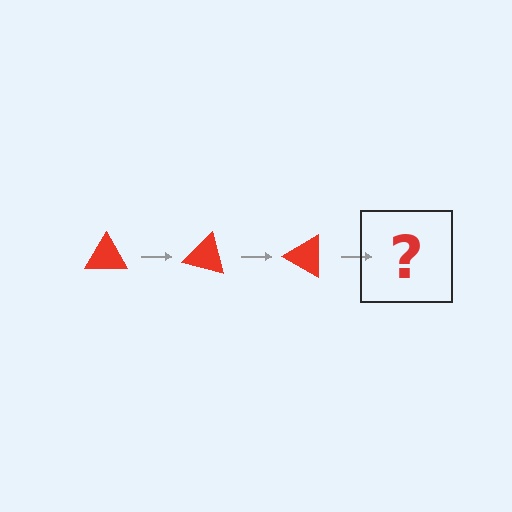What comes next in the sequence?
The next element should be a red triangle rotated 45 degrees.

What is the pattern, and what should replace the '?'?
The pattern is that the triangle rotates 15 degrees each step. The '?' should be a red triangle rotated 45 degrees.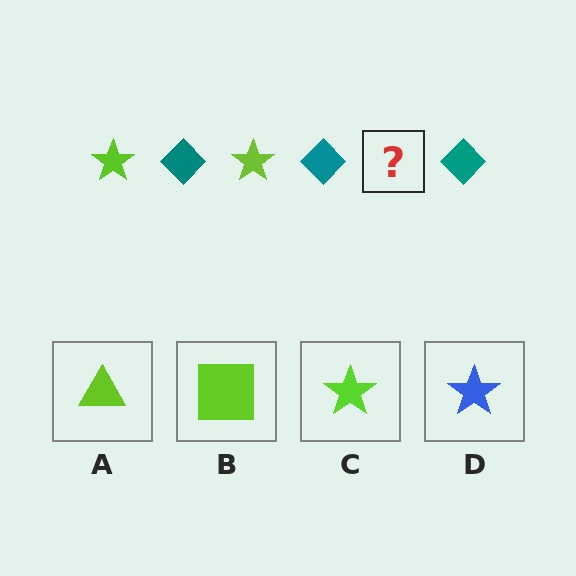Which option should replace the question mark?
Option C.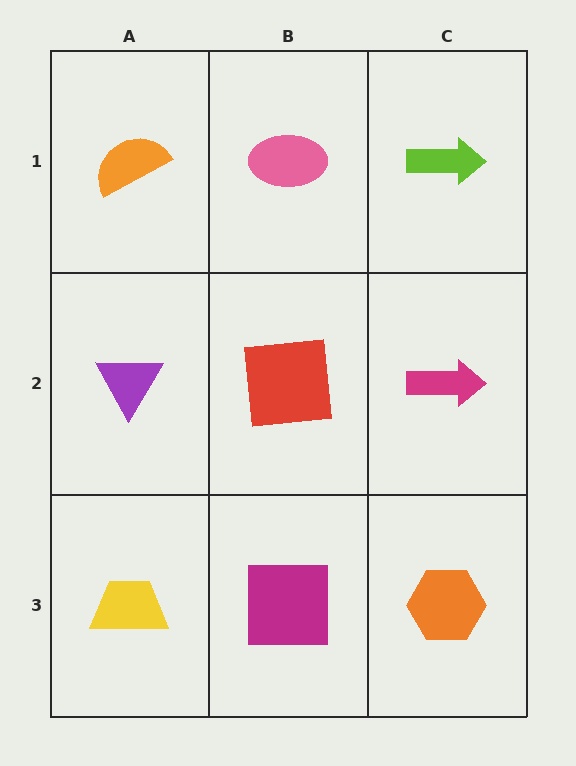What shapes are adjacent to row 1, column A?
A purple triangle (row 2, column A), a pink ellipse (row 1, column B).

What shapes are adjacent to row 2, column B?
A pink ellipse (row 1, column B), a magenta square (row 3, column B), a purple triangle (row 2, column A), a magenta arrow (row 2, column C).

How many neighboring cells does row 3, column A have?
2.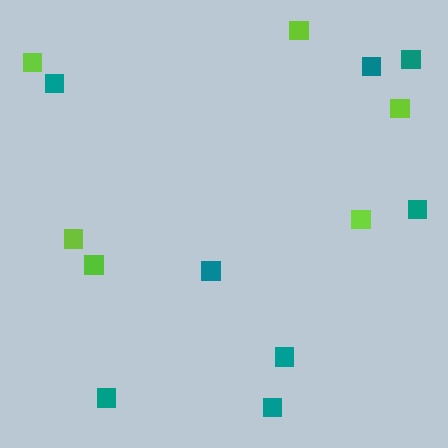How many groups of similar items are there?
There are 2 groups: one group of teal squares (8) and one group of lime squares (6).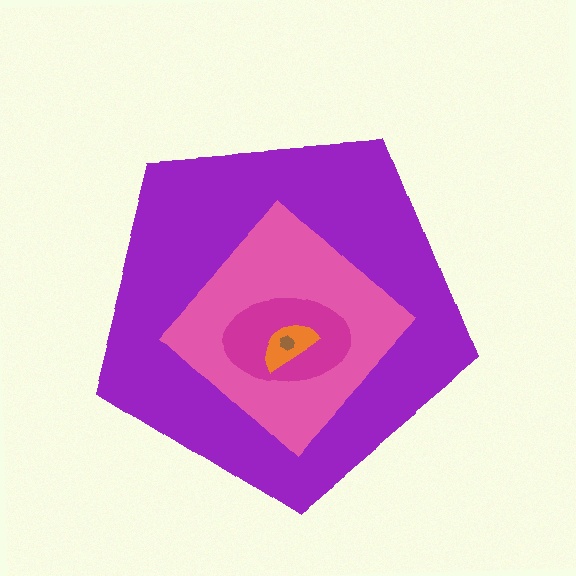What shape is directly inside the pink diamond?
The magenta ellipse.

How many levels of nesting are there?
5.